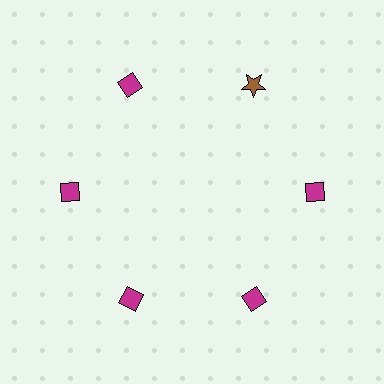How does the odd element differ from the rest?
It differs in both color (brown instead of magenta) and shape (star instead of diamond).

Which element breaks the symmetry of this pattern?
The brown star at roughly the 1 o'clock position breaks the symmetry. All other shapes are magenta diamonds.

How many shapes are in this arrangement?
There are 6 shapes arranged in a ring pattern.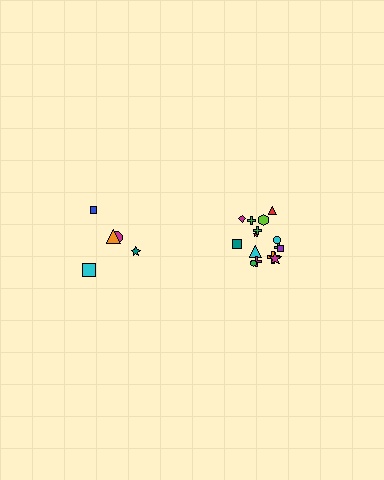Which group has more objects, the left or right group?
The right group.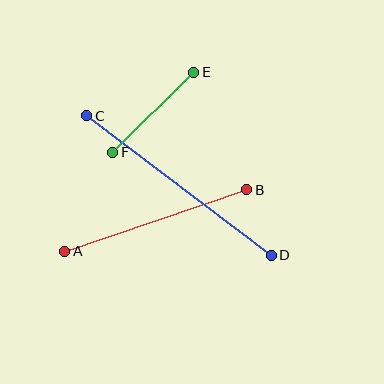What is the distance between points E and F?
The distance is approximately 114 pixels.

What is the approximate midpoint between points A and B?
The midpoint is at approximately (156, 220) pixels.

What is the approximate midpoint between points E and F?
The midpoint is at approximately (153, 112) pixels.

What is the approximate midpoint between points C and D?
The midpoint is at approximately (179, 186) pixels.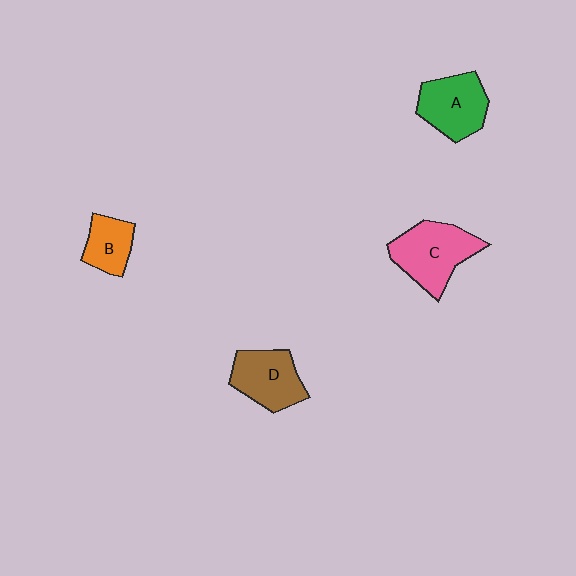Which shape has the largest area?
Shape C (pink).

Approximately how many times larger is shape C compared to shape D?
Approximately 1.2 times.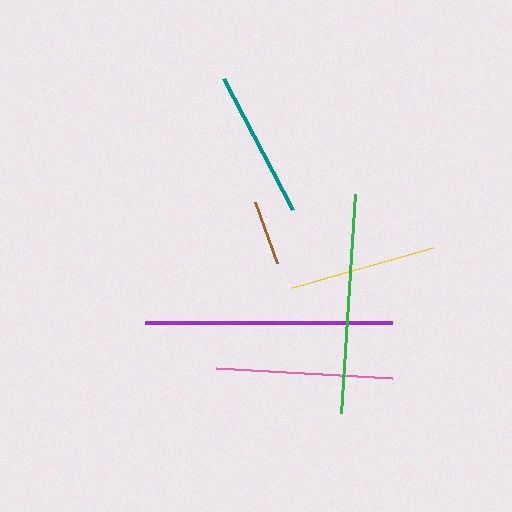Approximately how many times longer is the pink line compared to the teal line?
The pink line is approximately 1.2 times the length of the teal line.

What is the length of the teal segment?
The teal segment is approximately 148 pixels long.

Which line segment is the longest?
The purple line is the longest at approximately 248 pixels.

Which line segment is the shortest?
The brown line is the shortest at approximately 64 pixels.